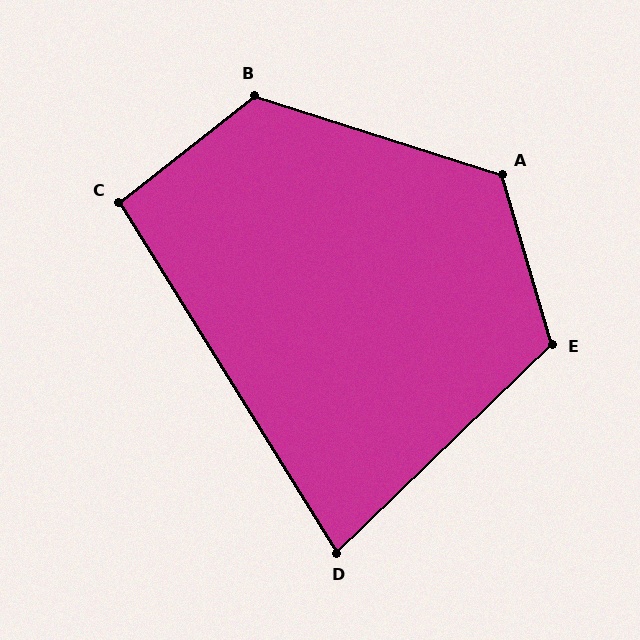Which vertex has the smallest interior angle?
D, at approximately 78 degrees.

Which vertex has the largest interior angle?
B, at approximately 124 degrees.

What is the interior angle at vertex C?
Approximately 96 degrees (obtuse).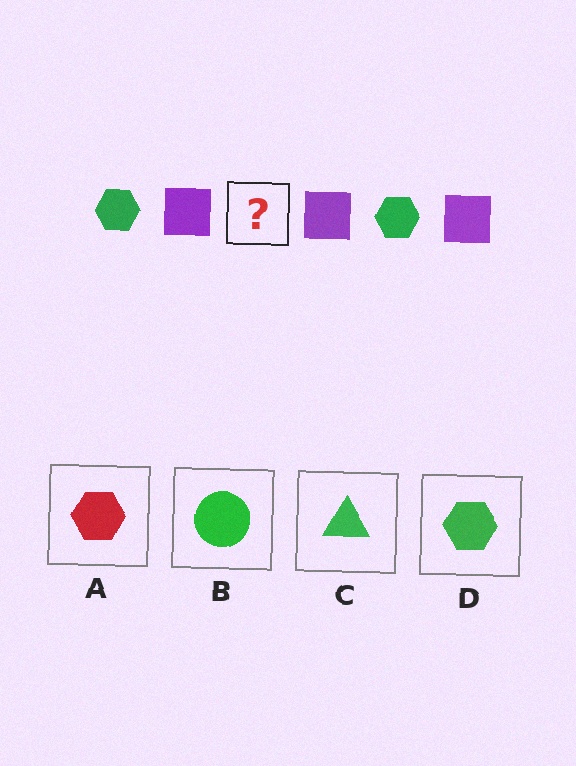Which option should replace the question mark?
Option D.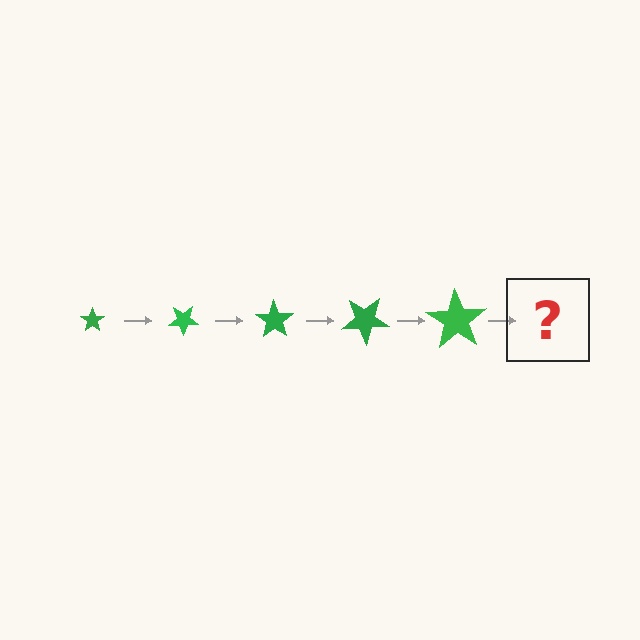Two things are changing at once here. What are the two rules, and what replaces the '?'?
The two rules are that the star grows larger each step and it rotates 35 degrees each step. The '?' should be a star, larger than the previous one and rotated 175 degrees from the start.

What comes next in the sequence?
The next element should be a star, larger than the previous one and rotated 175 degrees from the start.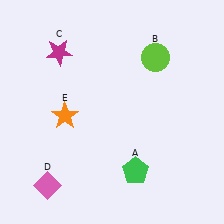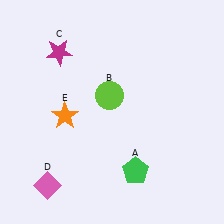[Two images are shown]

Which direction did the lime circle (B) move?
The lime circle (B) moved left.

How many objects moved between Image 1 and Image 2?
1 object moved between the two images.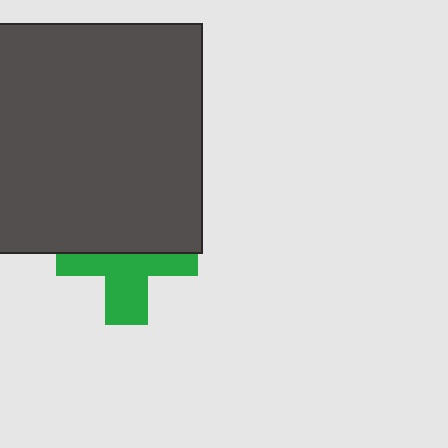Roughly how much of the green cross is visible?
About half of it is visible (roughly 51%).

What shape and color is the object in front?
The object in front is a dark gray square.